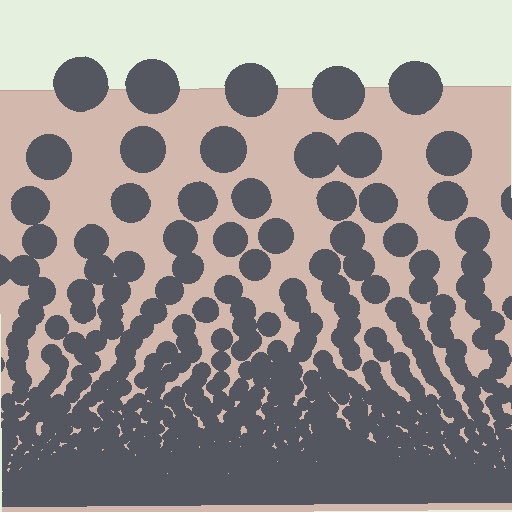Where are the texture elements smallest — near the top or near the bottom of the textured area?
Near the bottom.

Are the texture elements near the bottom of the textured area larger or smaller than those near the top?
Smaller. The gradient is inverted — elements near the bottom are smaller and denser.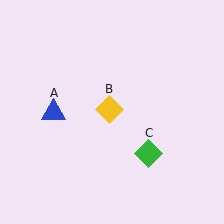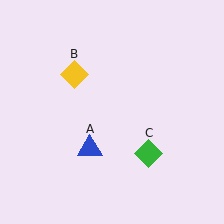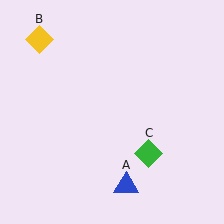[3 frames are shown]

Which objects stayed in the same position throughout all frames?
Green diamond (object C) remained stationary.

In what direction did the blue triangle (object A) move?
The blue triangle (object A) moved down and to the right.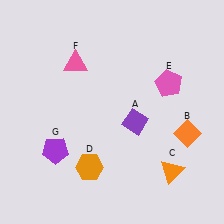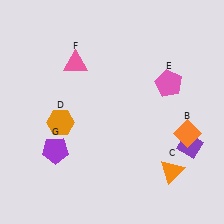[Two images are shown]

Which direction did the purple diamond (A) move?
The purple diamond (A) moved right.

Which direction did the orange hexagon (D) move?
The orange hexagon (D) moved up.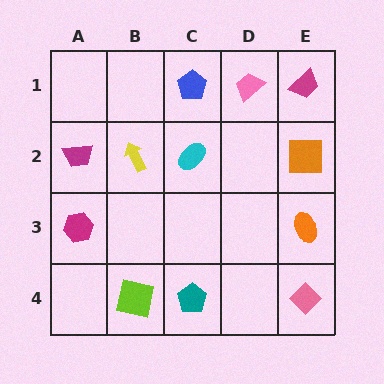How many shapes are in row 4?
3 shapes.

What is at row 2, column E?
An orange square.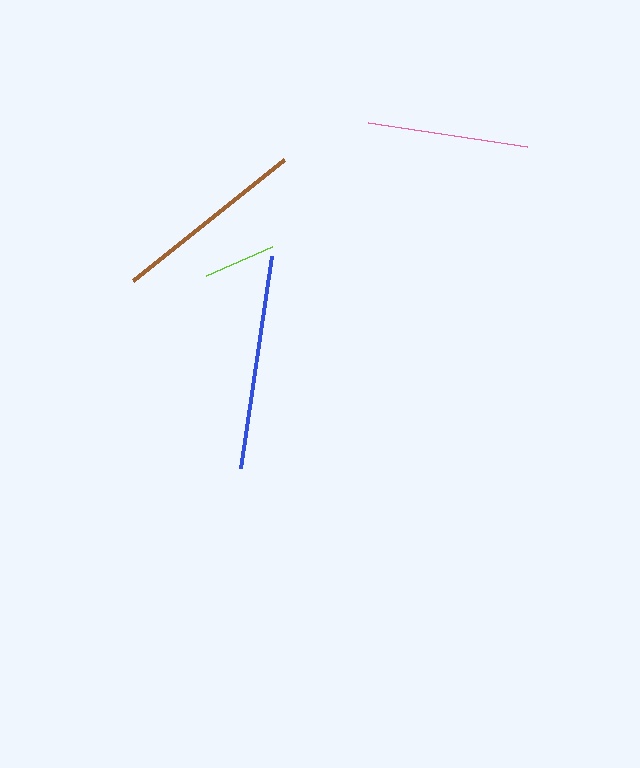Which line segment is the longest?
The blue line is the longest at approximately 214 pixels.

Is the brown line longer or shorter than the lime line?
The brown line is longer than the lime line.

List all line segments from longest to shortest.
From longest to shortest: blue, brown, pink, lime.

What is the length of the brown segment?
The brown segment is approximately 194 pixels long.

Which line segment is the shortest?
The lime line is the shortest at approximately 73 pixels.